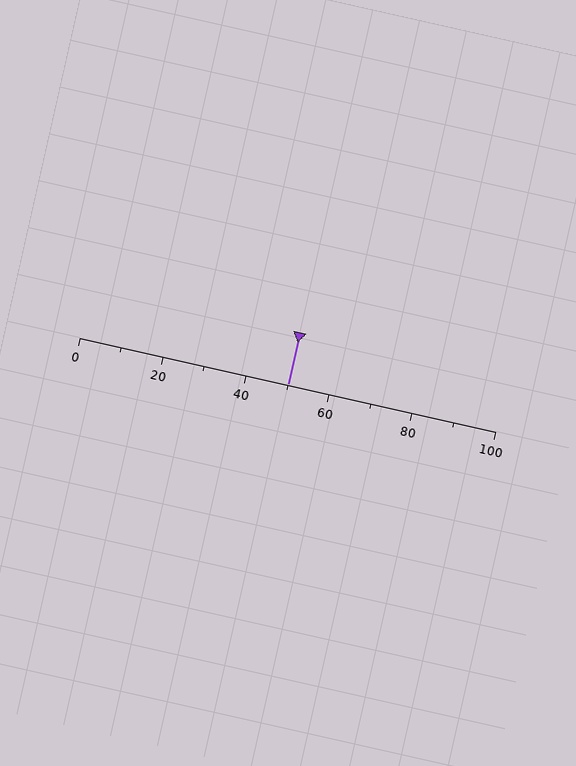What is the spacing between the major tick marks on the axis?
The major ticks are spaced 20 apart.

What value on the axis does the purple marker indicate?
The marker indicates approximately 50.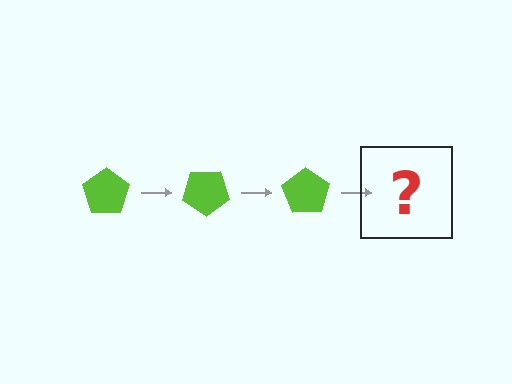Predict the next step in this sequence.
The next step is a lime pentagon rotated 105 degrees.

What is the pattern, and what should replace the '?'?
The pattern is that the pentagon rotates 35 degrees each step. The '?' should be a lime pentagon rotated 105 degrees.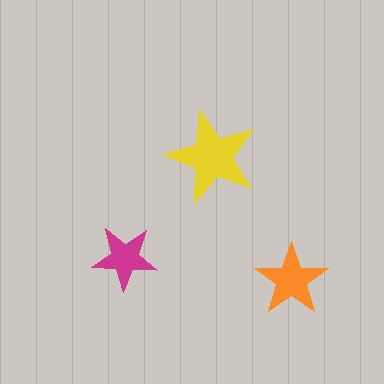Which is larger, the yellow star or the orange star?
The yellow one.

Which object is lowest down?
The orange star is bottommost.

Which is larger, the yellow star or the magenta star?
The yellow one.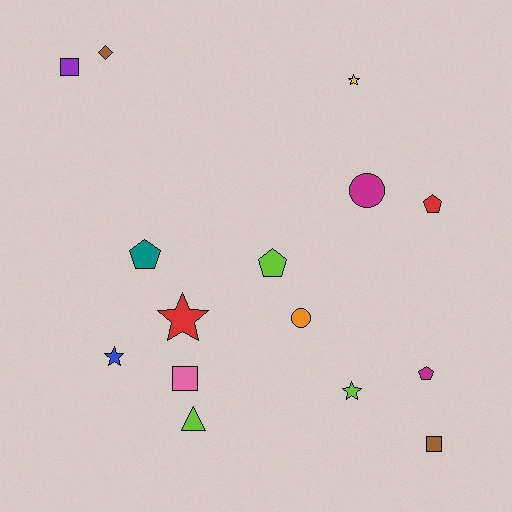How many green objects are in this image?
There are no green objects.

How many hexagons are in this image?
There are no hexagons.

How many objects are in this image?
There are 15 objects.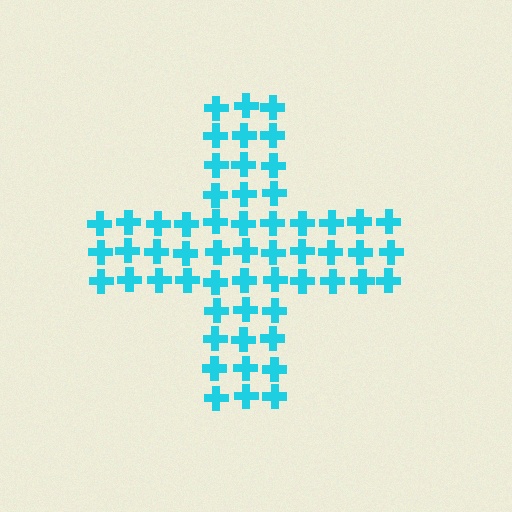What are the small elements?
The small elements are crosses.